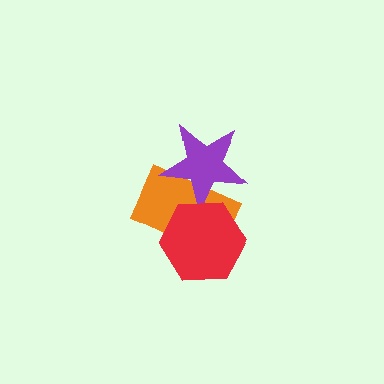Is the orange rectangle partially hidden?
Yes, it is partially covered by another shape.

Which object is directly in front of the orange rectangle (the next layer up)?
The purple star is directly in front of the orange rectangle.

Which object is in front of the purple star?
The red hexagon is in front of the purple star.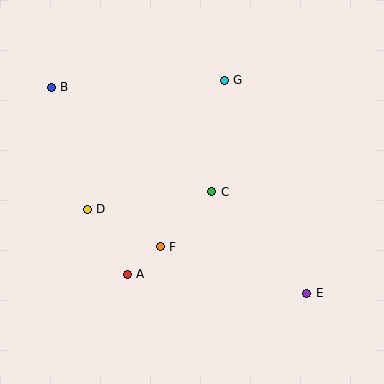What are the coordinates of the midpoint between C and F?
The midpoint between C and F is at (186, 219).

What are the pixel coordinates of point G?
Point G is at (224, 80).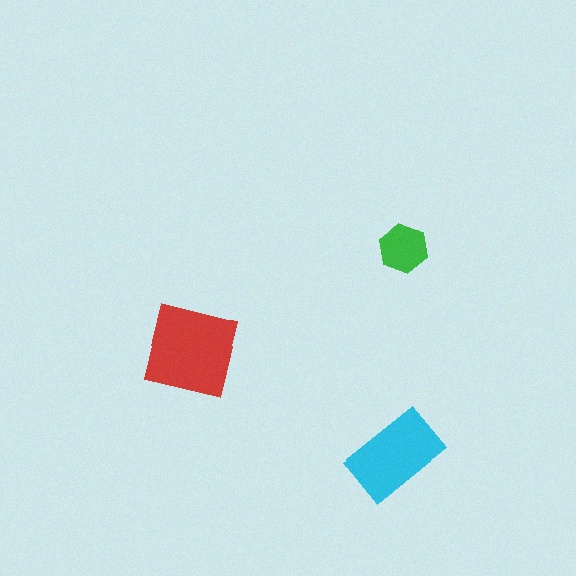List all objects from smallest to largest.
The green hexagon, the cyan rectangle, the red square.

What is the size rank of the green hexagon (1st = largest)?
3rd.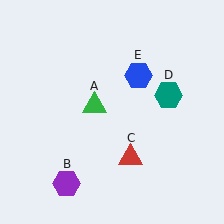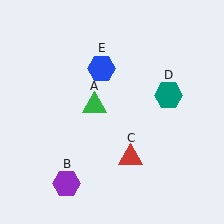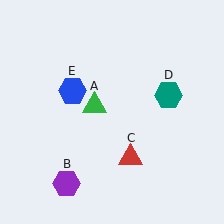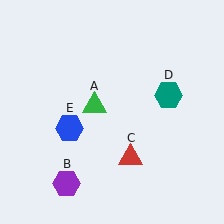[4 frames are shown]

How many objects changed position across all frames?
1 object changed position: blue hexagon (object E).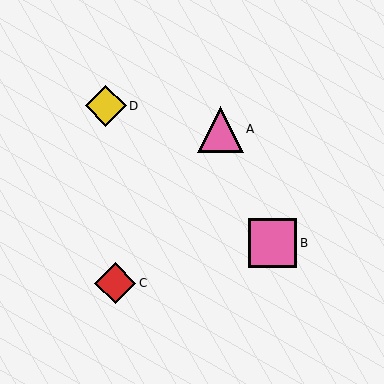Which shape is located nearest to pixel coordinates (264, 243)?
The pink square (labeled B) at (273, 243) is nearest to that location.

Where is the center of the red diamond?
The center of the red diamond is at (115, 283).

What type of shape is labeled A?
Shape A is a pink triangle.